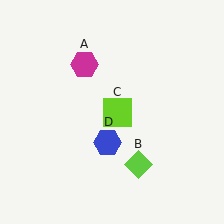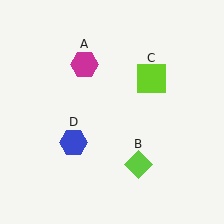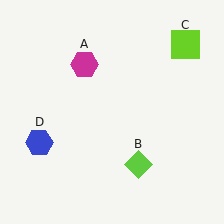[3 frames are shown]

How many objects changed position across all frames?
2 objects changed position: lime square (object C), blue hexagon (object D).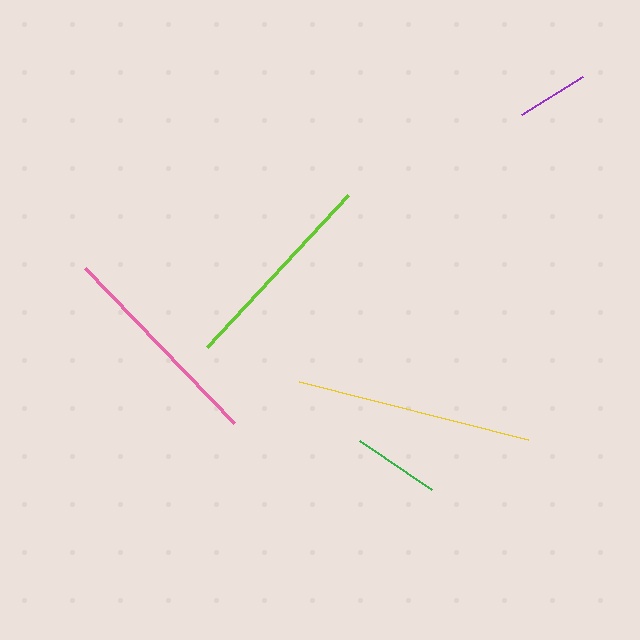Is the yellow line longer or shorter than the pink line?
The yellow line is longer than the pink line.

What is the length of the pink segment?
The pink segment is approximately 215 pixels long.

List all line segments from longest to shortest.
From longest to shortest: yellow, pink, lime, green, purple.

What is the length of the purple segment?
The purple segment is approximately 72 pixels long.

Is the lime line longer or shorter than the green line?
The lime line is longer than the green line.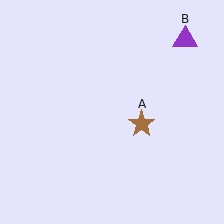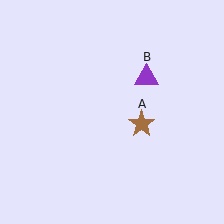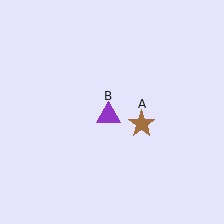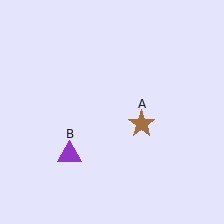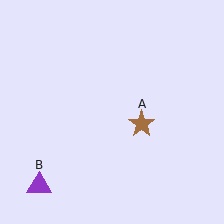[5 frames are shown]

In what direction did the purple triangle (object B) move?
The purple triangle (object B) moved down and to the left.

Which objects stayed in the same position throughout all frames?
Brown star (object A) remained stationary.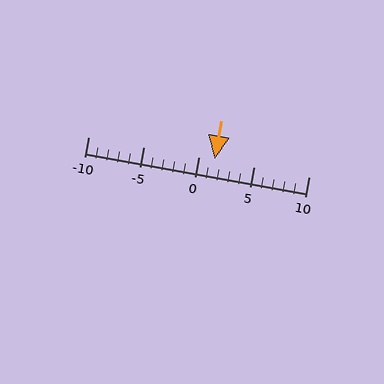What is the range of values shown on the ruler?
The ruler shows values from -10 to 10.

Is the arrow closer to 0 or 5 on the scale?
The arrow is closer to 0.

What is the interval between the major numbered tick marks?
The major tick marks are spaced 5 units apart.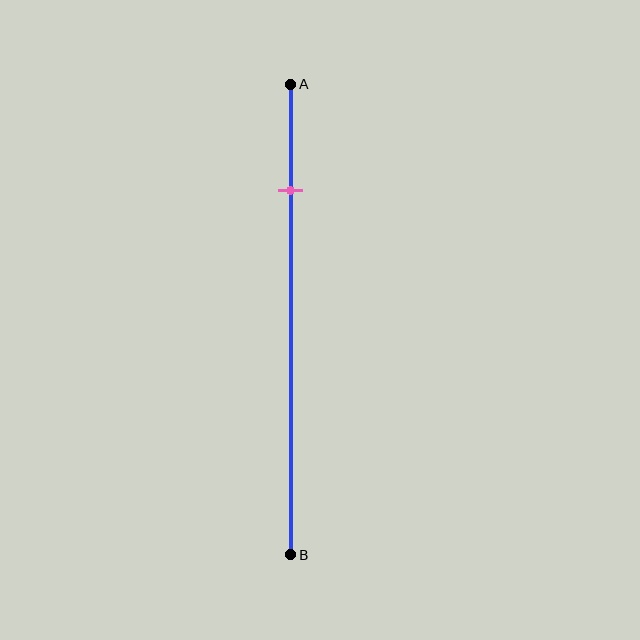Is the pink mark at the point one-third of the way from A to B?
No, the mark is at about 25% from A, not at the 33% one-third point.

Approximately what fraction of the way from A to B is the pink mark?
The pink mark is approximately 25% of the way from A to B.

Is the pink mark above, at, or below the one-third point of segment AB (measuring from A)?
The pink mark is above the one-third point of segment AB.